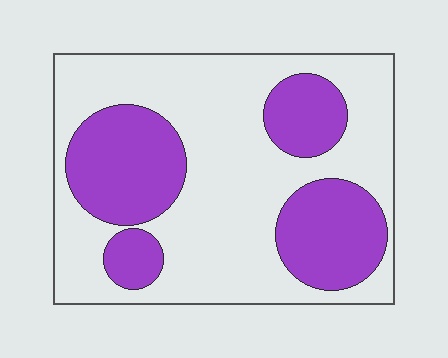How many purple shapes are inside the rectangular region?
4.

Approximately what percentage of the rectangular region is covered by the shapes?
Approximately 35%.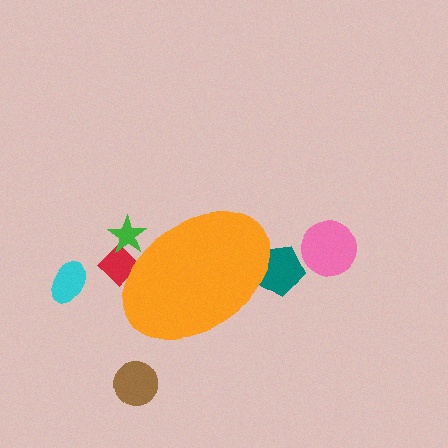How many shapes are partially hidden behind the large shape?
3 shapes are partially hidden.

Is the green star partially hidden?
Yes, the green star is partially hidden behind the orange ellipse.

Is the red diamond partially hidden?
Yes, the red diamond is partially hidden behind the orange ellipse.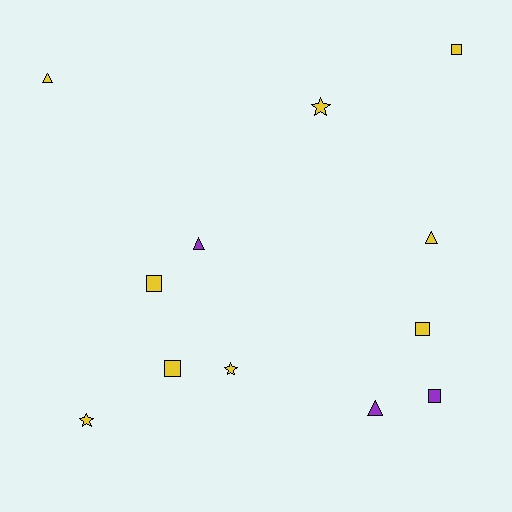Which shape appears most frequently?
Square, with 5 objects.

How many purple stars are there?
There are no purple stars.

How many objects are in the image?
There are 12 objects.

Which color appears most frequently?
Yellow, with 9 objects.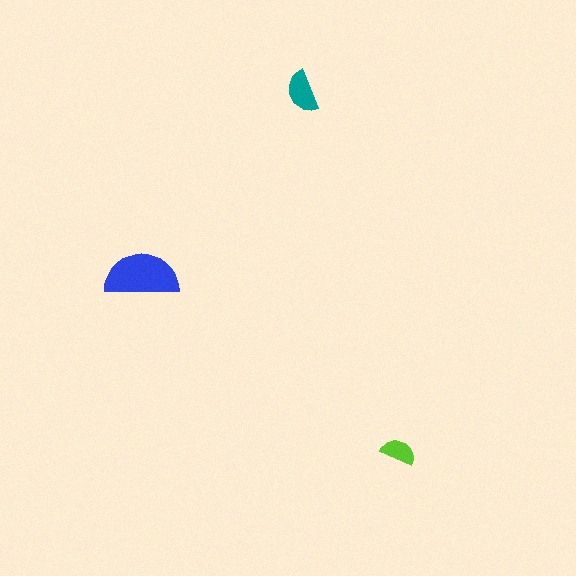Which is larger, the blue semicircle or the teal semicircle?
The blue one.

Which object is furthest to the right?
The lime semicircle is rightmost.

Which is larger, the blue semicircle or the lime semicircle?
The blue one.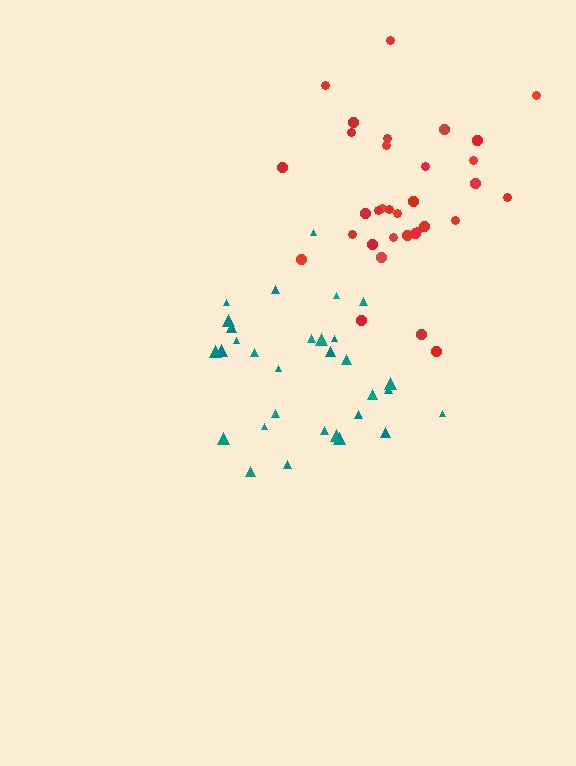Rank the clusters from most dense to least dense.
red, teal.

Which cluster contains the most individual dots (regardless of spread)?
Red (34).